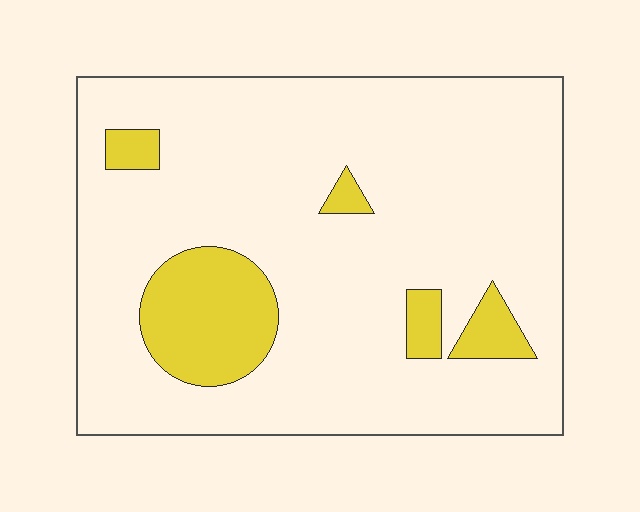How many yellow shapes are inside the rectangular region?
5.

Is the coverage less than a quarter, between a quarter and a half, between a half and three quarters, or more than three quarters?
Less than a quarter.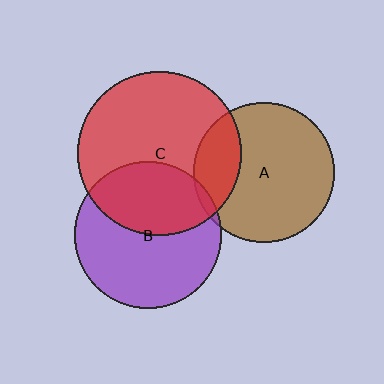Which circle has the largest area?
Circle C (red).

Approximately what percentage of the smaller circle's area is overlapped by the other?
Approximately 40%.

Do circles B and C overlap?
Yes.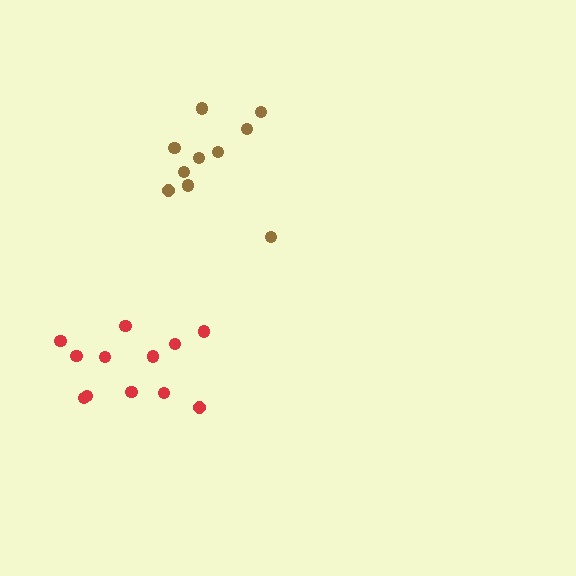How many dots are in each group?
Group 1: 12 dots, Group 2: 10 dots (22 total).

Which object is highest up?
The brown cluster is topmost.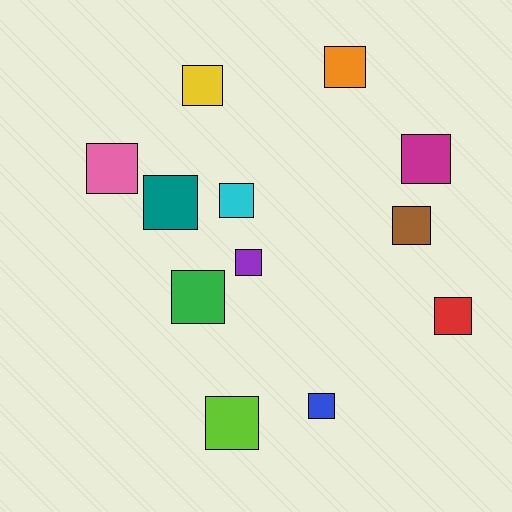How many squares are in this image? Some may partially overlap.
There are 12 squares.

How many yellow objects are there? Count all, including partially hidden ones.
There is 1 yellow object.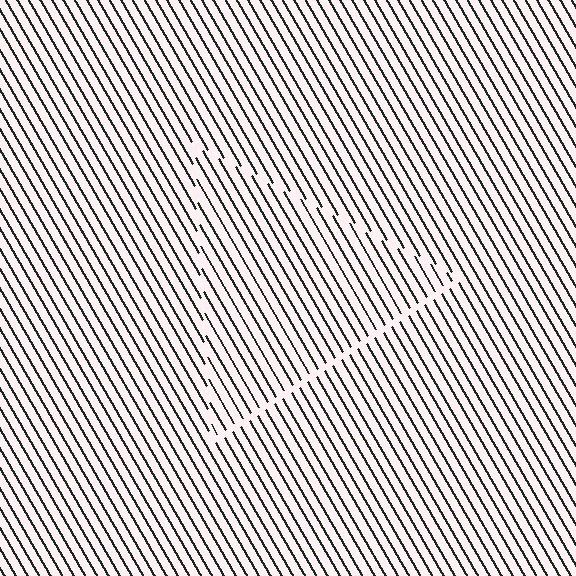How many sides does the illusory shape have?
3 sides — the line-ends trace a triangle.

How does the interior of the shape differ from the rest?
The interior of the shape contains the same grating, shifted by half a period — the contour is defined by the phase discontinuity where line-ends from the inner and outer gratings abut.